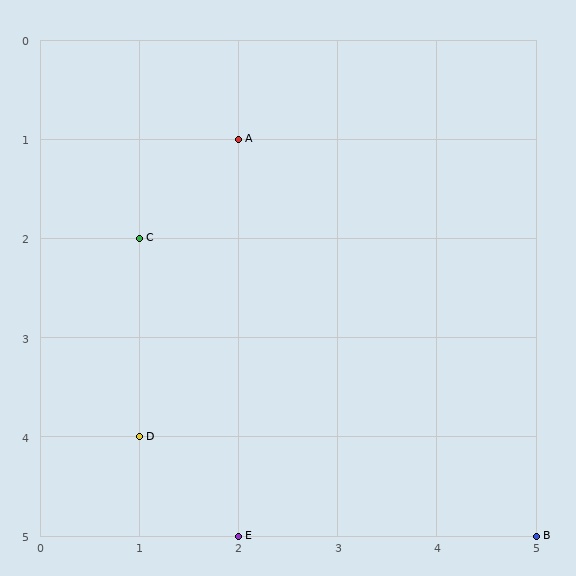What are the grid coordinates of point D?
Point D is at grid coordinates (1, 4).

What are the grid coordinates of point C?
Point C is at grid coordinates (1, 2).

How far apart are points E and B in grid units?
Points E and B are 3 columns apart.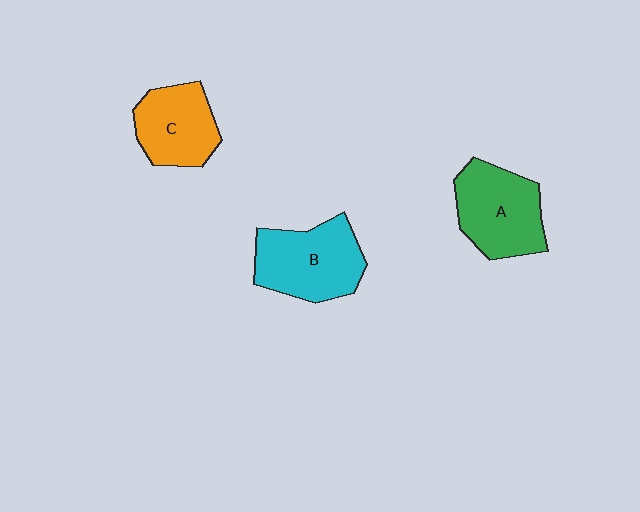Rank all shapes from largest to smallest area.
From largest to smallest: B (cyan), A (green), C (orange).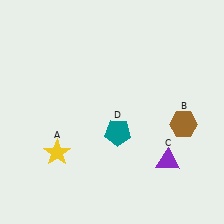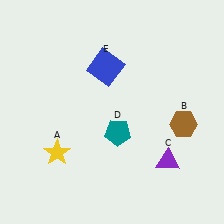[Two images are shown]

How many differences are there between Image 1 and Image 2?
There is 1 difference between the two images.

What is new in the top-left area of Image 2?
A blue square (E) was added in the top-left area of Image 2.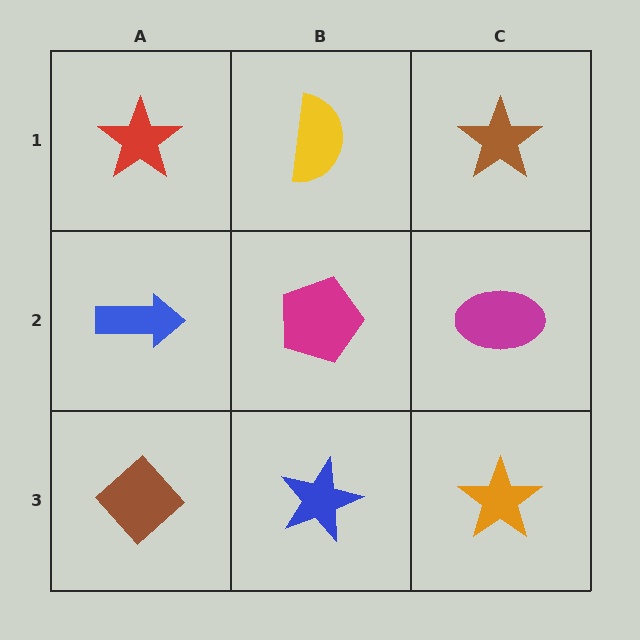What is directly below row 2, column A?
A brown diamond.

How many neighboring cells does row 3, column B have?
3.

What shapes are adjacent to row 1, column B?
A magenta pentagon (row 2, column B), a red star (row 1, column A), a brown star (row 1, column C).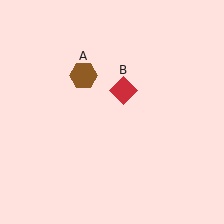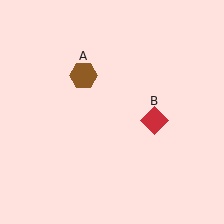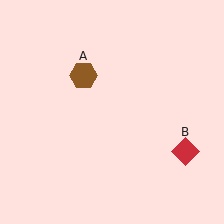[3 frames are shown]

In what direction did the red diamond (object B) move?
The red diamond (object B) moved down and to the right.